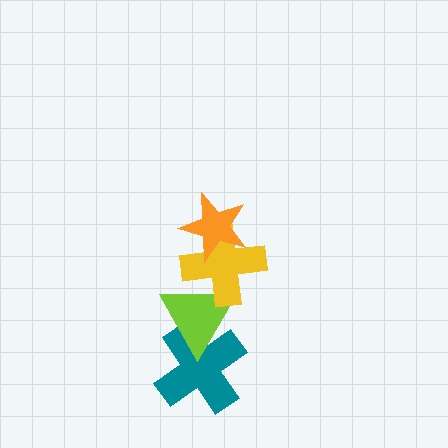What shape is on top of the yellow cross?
The orange star is on top of the yellow cross.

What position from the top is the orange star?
The orange star is 1st from the top.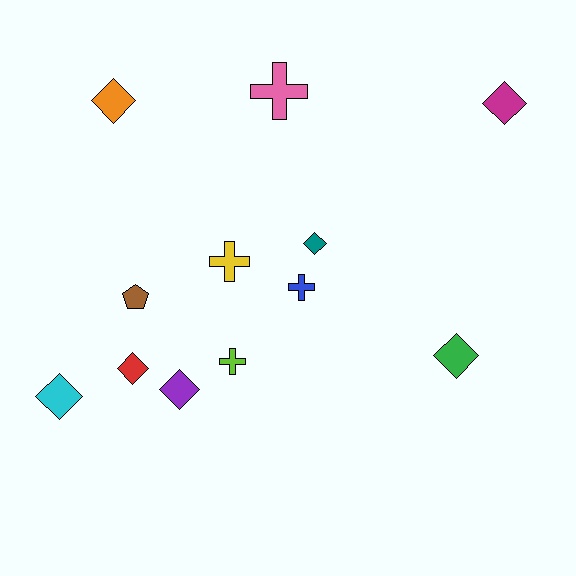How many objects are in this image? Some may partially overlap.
There are 12 objects.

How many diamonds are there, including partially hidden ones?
There are 7 diamonds.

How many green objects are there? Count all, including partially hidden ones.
There is 1 green object.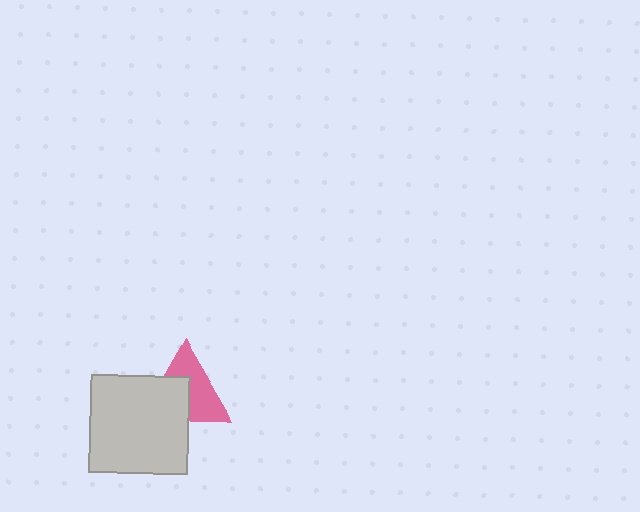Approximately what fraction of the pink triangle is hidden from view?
Roughly 45% of the pink triangle is hidden behind the light gray rectangle.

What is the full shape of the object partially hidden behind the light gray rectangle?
The partially hidden object is a pink triangle.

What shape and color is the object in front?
The object in front is a light gray rectangle.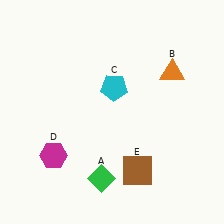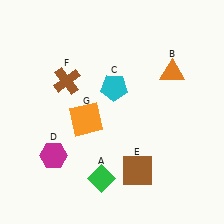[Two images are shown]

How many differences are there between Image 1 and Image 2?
There are 2 differences between the two images.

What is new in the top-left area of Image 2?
A brown cross (F) was added in the top-left area of Image 2.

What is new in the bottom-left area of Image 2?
An orange square (G) was added in the bottom-left area of Image 2.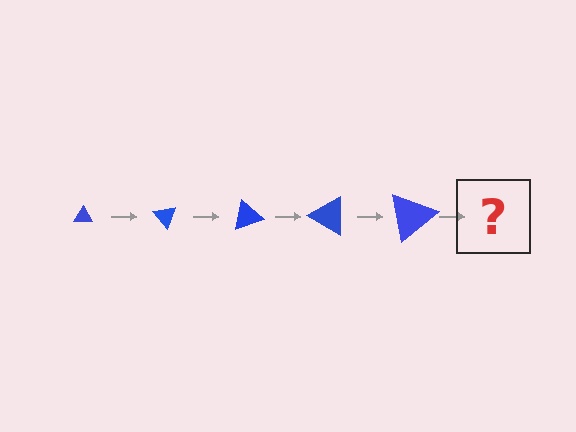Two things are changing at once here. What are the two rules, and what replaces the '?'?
The two rules are that the triangle grows larger each step and it rotates 50 degrees each step. The '?' should be a triangle, larger than the previous one and rotated 250 degrees from the start.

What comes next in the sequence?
The next element should be a triangle, larger than the previous one and rotated 250 degrees from the start.